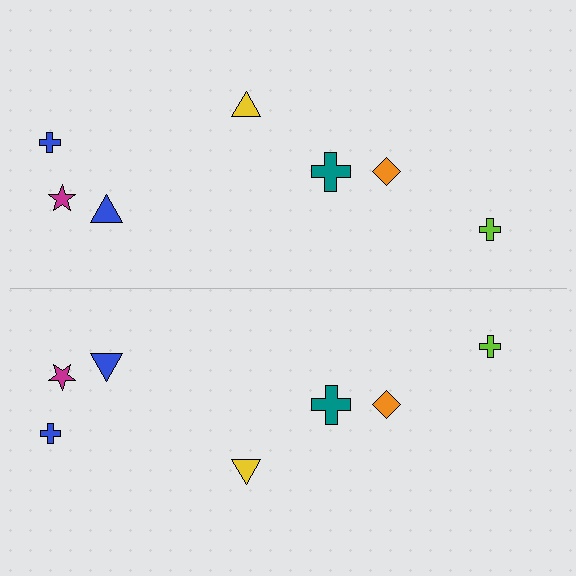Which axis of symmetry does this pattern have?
The pattern has a horizontal axis of symmetry running through the center of the image.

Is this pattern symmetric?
Yes, this pattern has bilateral (reflection) symmetry.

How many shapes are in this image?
There are 14 shapes in this image.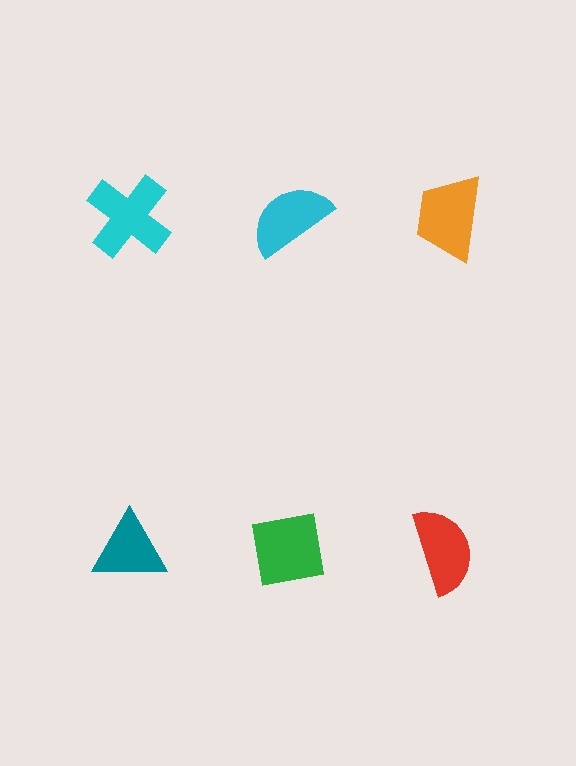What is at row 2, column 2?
A green square.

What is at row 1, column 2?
A cyan semicircle.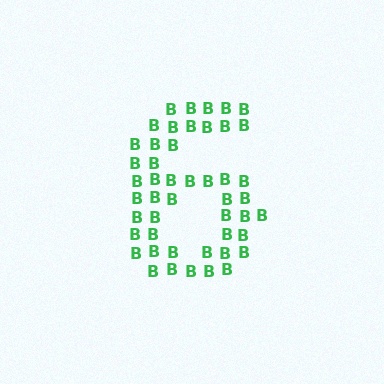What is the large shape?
The large shape is the digit 6.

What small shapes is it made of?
It is made of small letter B's.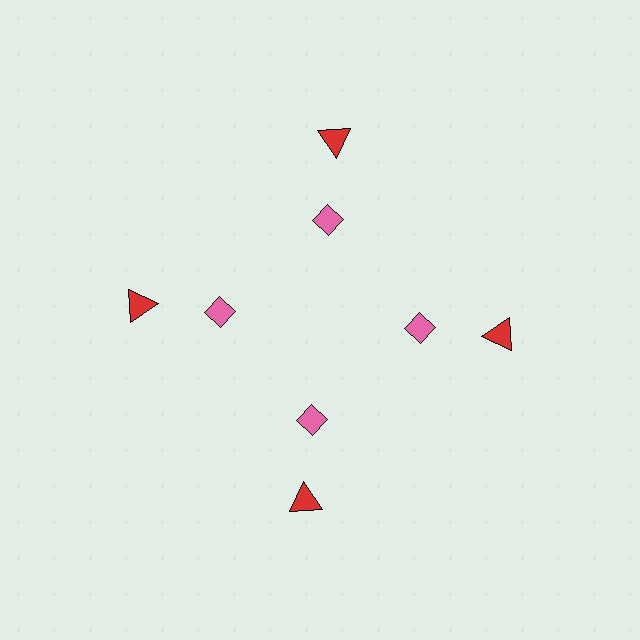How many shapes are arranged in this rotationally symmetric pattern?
There are 8 shapes, arranged in 4 groups of 2.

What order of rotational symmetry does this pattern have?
This pattern has 4-fold rotational symmetry.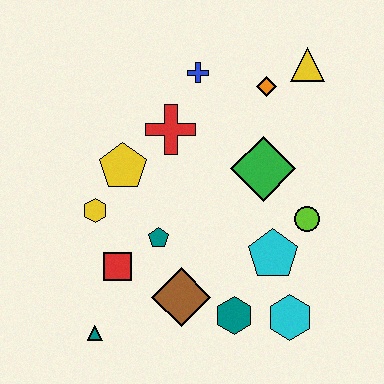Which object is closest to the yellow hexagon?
The yellow pentagon is closest to the yellow hexagon.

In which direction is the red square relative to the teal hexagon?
The red square is to the left of the teal hexagon.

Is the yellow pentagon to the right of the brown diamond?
No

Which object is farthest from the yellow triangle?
The teal triangle is farthest from the yellow triangle.